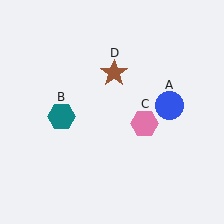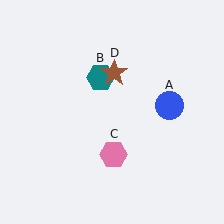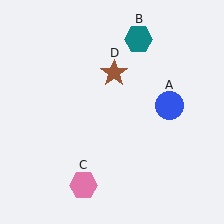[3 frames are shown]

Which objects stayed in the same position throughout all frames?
Blue circle (object A) and brown star (object D) remained stationary.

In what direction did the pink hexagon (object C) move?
The pink hexagon (object C) moved down and to the left.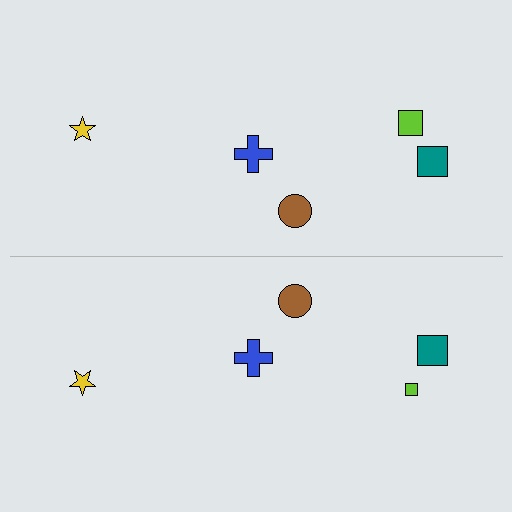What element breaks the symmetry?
The lime square on the bottom side has a different size than its mirror counterpart.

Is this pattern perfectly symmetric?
No, the pattern is not perfectly symmetric. The lime square on the bottom side has a different size than its mirror counterpart.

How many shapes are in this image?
There are 10 shapes in this image.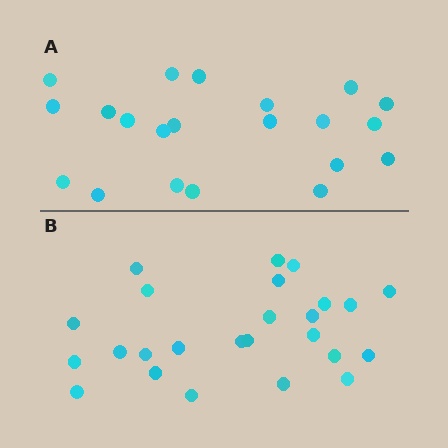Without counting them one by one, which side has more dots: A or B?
Region B (the bottom region) has more dots.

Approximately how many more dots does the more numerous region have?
Region B has about 4 more dots than region A.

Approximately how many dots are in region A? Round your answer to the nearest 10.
About 20 dots. (The exact count is 21, which rounds to 20.)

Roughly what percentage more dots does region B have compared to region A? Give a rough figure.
About 20% more.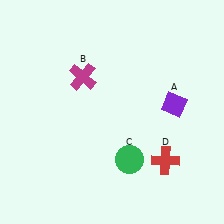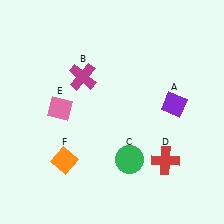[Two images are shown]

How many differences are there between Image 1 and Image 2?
There are 2 differences between the two images.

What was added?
A pink diamond (E), an orange diamond (F) were added in Image 2.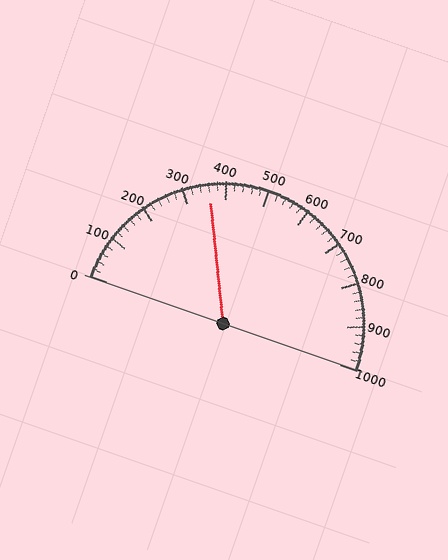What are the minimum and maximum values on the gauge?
The gauge ranges from 0 to 1000.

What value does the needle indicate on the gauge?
The needle indicates approximately 360.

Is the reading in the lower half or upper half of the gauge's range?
The reading is in the lower half of the range (0 to 1000).